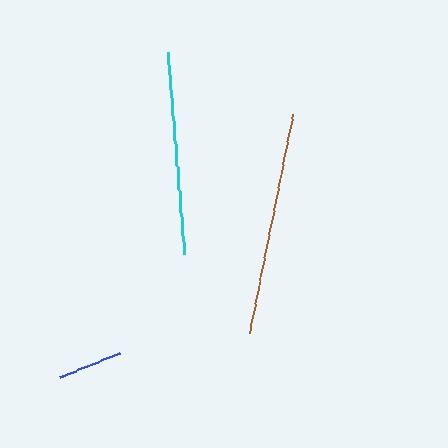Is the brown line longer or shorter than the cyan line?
The brown line is longer than the cyan line.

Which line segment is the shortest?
The blue line is the shortest at approximately 65 pixels.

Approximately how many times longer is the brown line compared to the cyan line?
The brown line is approximately 1.1 times the length of the cyan line.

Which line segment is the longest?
The brown line is the longest at approximately 224 pixels.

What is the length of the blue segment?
The blue segment is approximately 65 pixels long.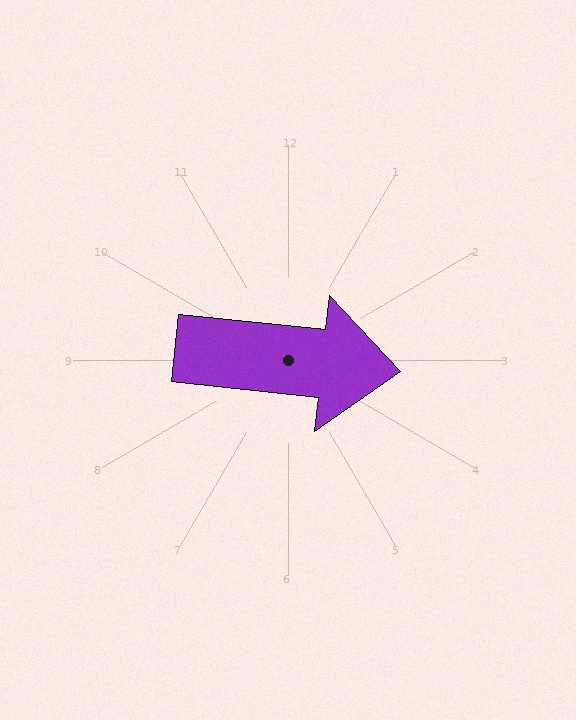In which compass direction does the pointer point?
East.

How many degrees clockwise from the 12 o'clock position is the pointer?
Approximately 96 degrees.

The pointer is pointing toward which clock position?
Roughly 3 o'clock.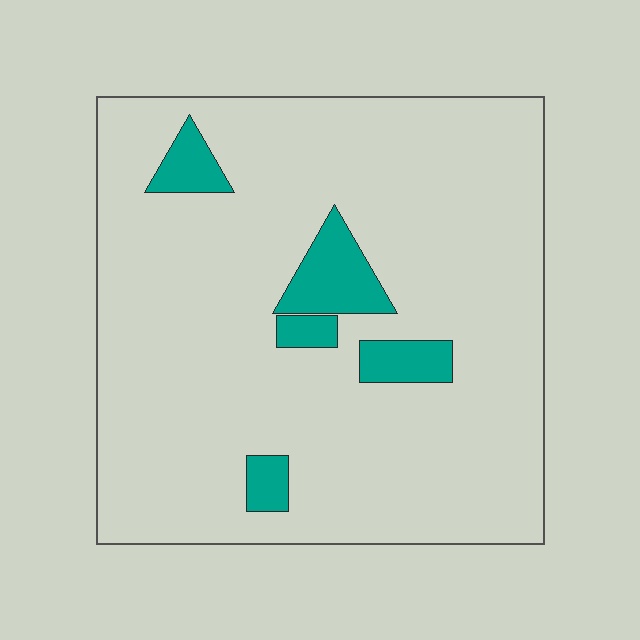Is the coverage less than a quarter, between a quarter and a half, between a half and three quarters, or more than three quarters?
Less than a quarter.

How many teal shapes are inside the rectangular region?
5.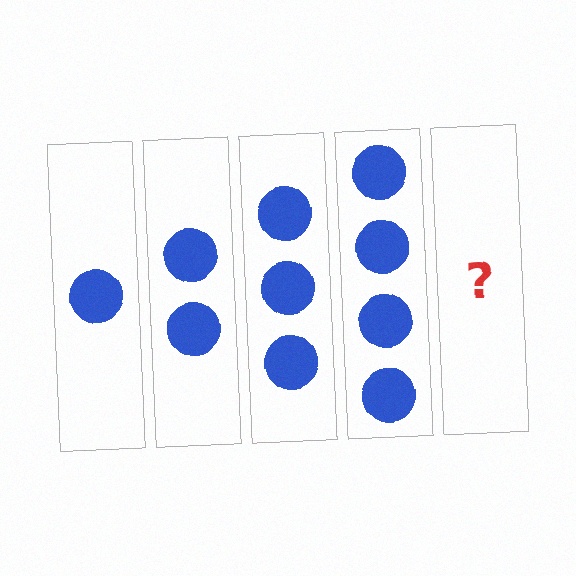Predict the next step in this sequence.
The next step is 5 circles.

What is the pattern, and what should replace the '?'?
The pattern is that each step adds one more circle. The '?' should be 5 circles.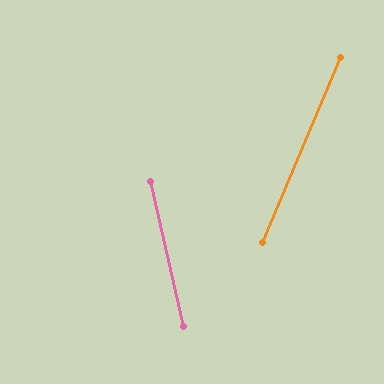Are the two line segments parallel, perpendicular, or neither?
Neither parallel nor perpendicular — they differ by about 36°.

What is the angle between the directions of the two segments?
Approximately 36 degrees.